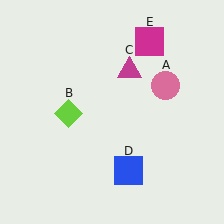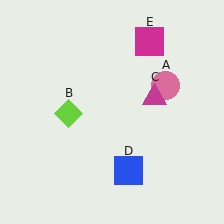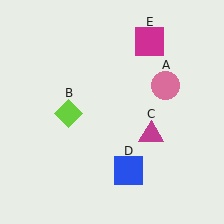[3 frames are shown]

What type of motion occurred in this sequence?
The magenta triangle (object C) rotated clockwise around the center of the scene.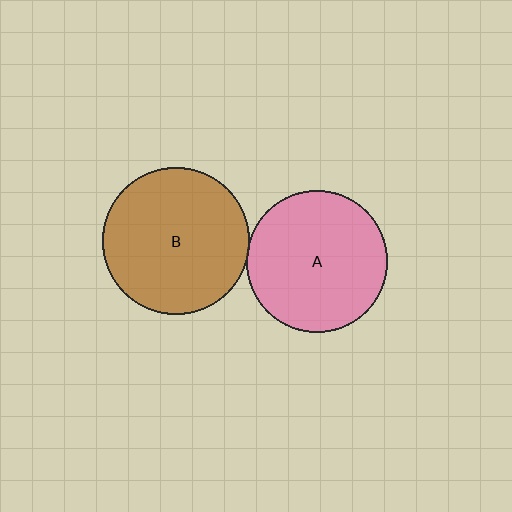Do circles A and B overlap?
Yes.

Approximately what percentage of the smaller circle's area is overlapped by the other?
Approximately 5%.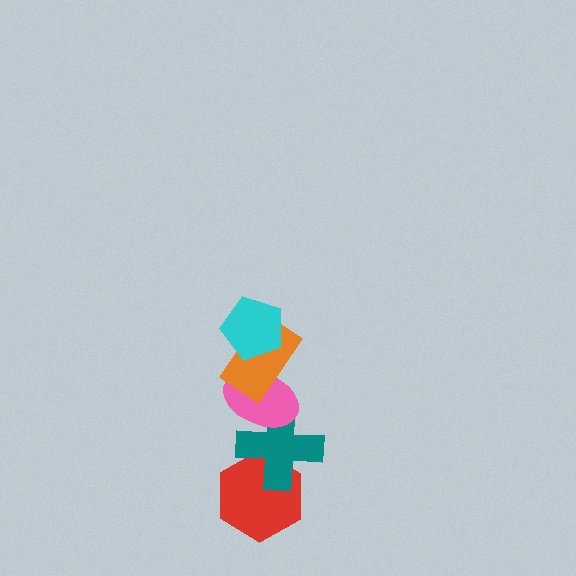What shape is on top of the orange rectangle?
The cyan pentagon is on top of the orange rectangle.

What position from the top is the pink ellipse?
The pink ellipse is 3rd from the top.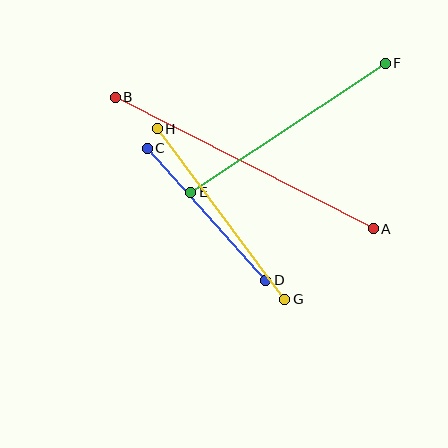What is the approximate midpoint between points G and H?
The midpoint is at approximately (221, 214) pixels.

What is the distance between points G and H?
The distance is approximately 213 pixels.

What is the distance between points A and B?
The distance is approximately 290 pixels.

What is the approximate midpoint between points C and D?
The midpoint is at approximately (207, 214) pixels.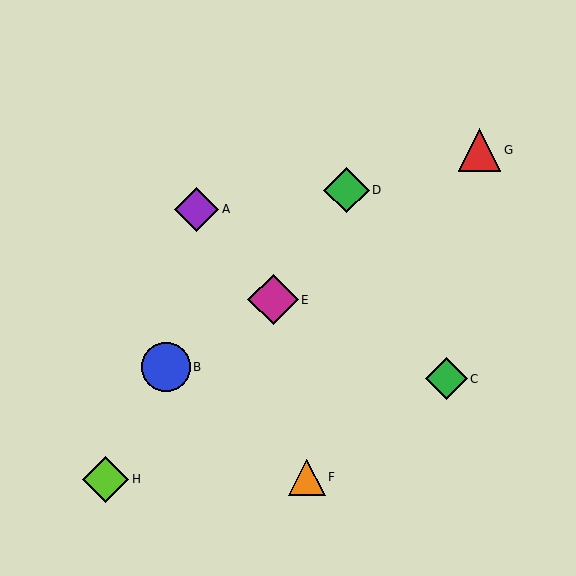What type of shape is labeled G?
Shape G is a red triangle.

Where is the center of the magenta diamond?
The center of the magenta diamond is at (273, 300).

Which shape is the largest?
The magenta diamond (labeled E) is the largest.